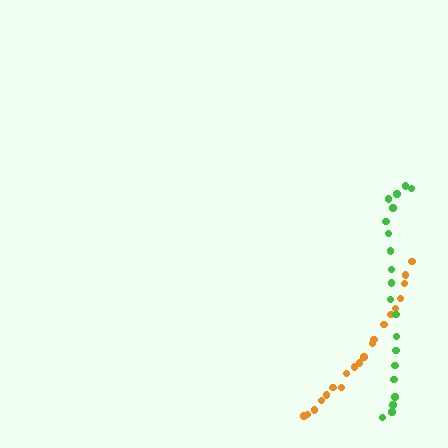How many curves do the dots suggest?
There are 2 distinct paths.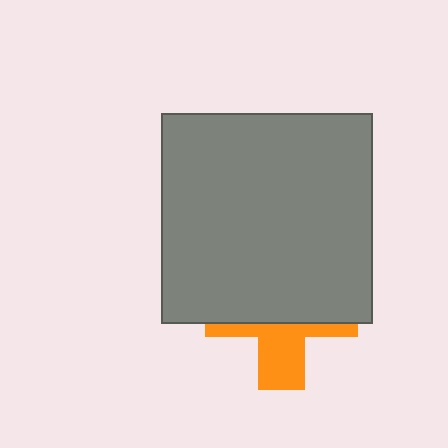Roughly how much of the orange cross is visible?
A small part of it is visible (roughly 37%).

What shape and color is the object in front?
The object in front is a gray square.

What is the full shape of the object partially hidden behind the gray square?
The partially hidden object is an orange cross.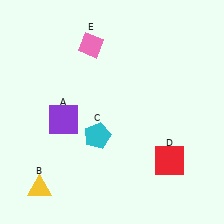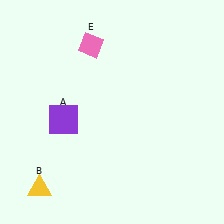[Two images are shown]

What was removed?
The red square (D), the cyan pentagon (C) were removed in Image 2.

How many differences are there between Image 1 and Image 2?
There are 2 differences between the two images.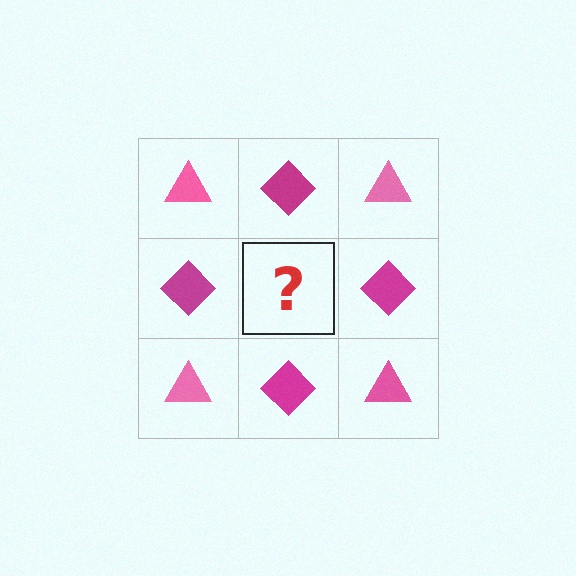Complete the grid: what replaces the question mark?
The question mark should be replaced with a pink triangle.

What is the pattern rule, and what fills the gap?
The rule is that it alternates pink triangle and magenta diamond in a checkerboard pattern. The gap should be filled with a pink triangle.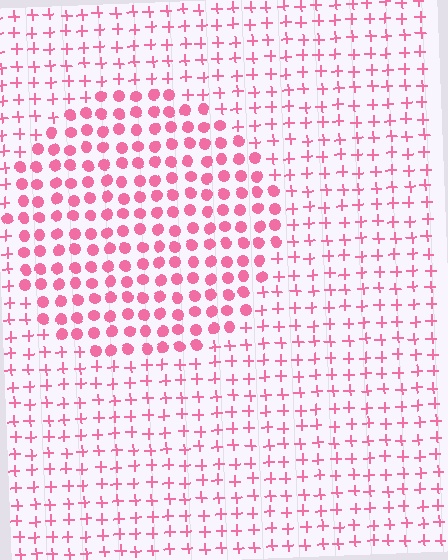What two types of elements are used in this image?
The image uses circles inside the circle region and plus signs outside it.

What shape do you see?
I see a circle.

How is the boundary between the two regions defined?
The boundary is defined by a change in element shape: circles inside vs. plus signs outside. All elements share the same color and spacing.